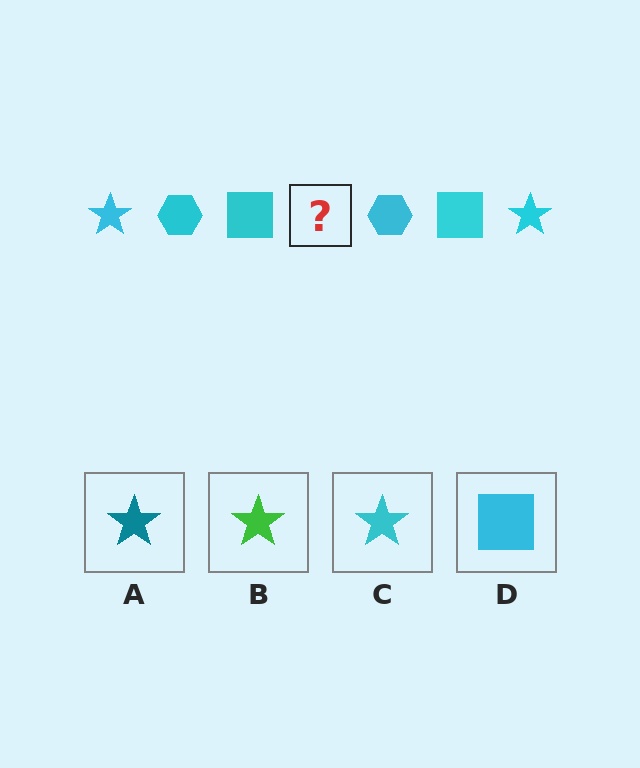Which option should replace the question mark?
Option C.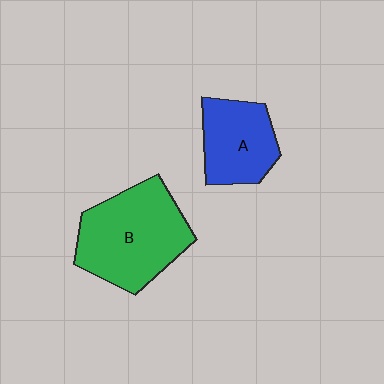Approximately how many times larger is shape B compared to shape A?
Approximately 1.6 times.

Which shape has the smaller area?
Shape A (blue).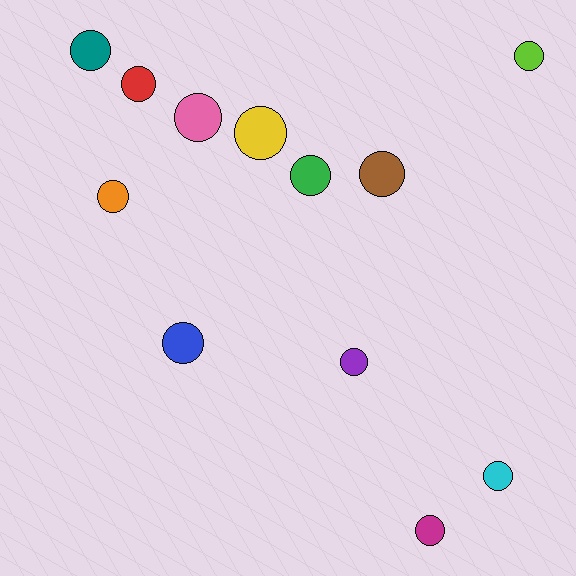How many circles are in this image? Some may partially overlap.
There are 12 circles.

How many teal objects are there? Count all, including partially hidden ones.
There is 1 teal object.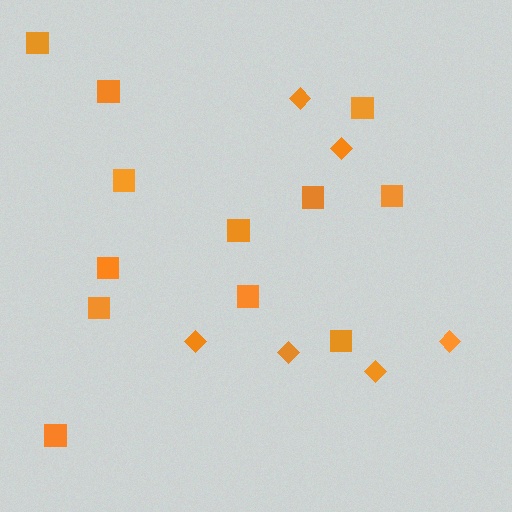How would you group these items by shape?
There are 2 groups: one group of diamonds (6) and one group of squares (12).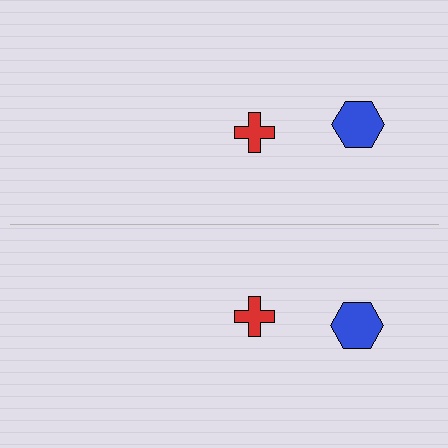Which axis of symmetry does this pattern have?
The pattern has a horizontal axis of symmetry running through the center of the image.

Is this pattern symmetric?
Yes, this pattern has bilateral (reflection) symmetry.